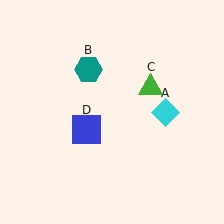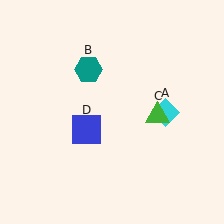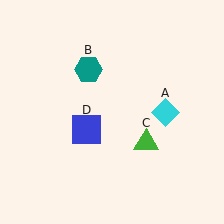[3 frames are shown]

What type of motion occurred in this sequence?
The green triangle (object C) rotated clockwise around the center of the scene.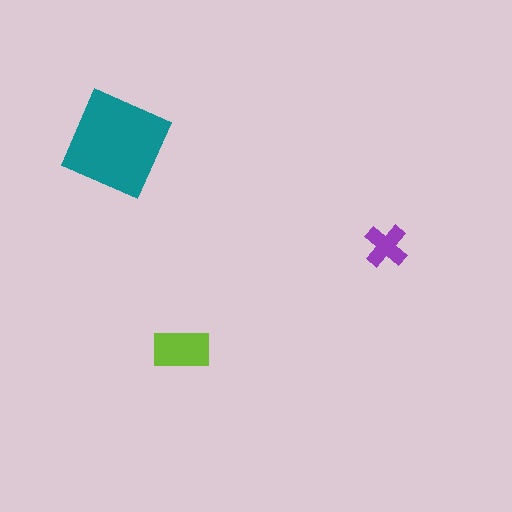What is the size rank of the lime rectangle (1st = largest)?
2nd.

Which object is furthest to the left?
The teal square is leftmost.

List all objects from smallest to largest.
The purple cross, the lime rectangle, the teal square.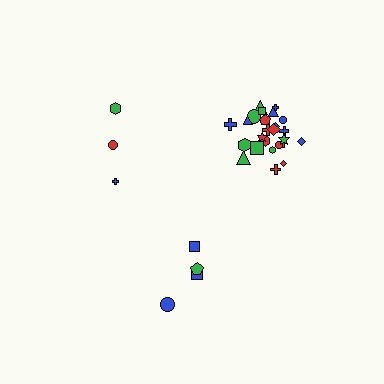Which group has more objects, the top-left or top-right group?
The top-right group.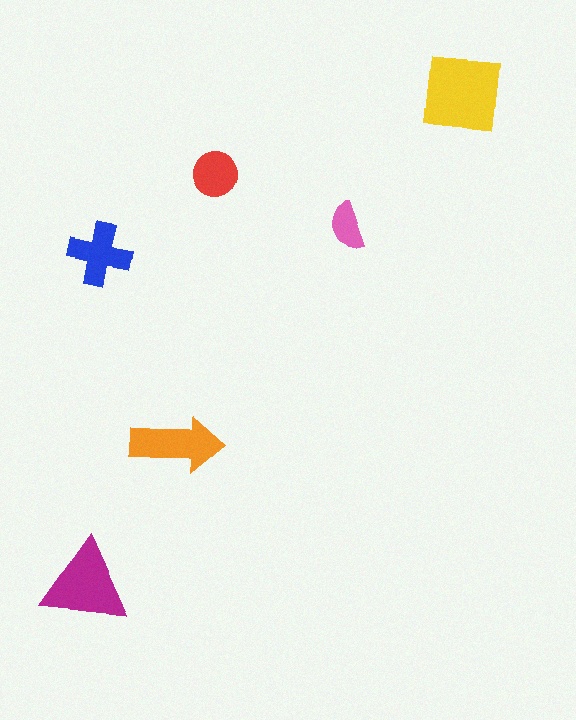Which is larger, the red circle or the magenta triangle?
The magenta triangle.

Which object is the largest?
The yellow square.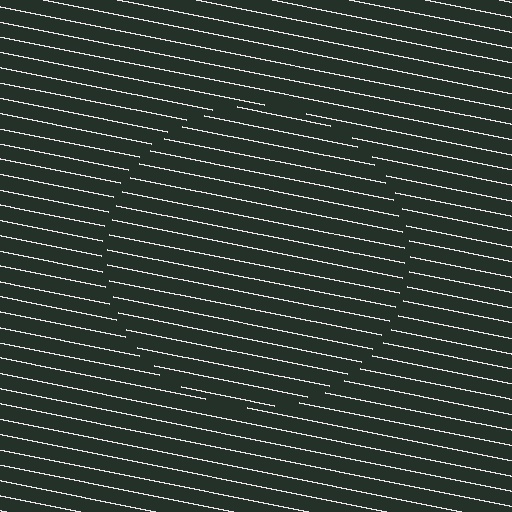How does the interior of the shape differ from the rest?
The interior of the shape contains the same grating, shifted by half a period — the contour is defined by the phase discontinuity where line-ends from the inner and outer gratings abut.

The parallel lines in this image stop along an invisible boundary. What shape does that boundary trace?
An illusory circle. The interior of the shape contains the same grating, shifted by half a period — the contour is defined by the phase discontinuity where line-ends from the inner and outer gratings abut.